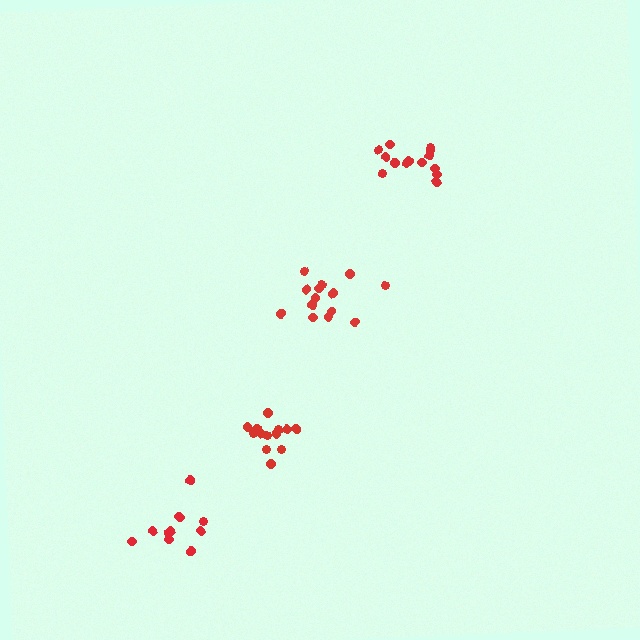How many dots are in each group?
Group 1: 14 dots, Group 2: 14 dots, Group 3: 11 dots, Group 4: 13 dots (52 total).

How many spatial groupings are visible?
There are 4 spatial groupings.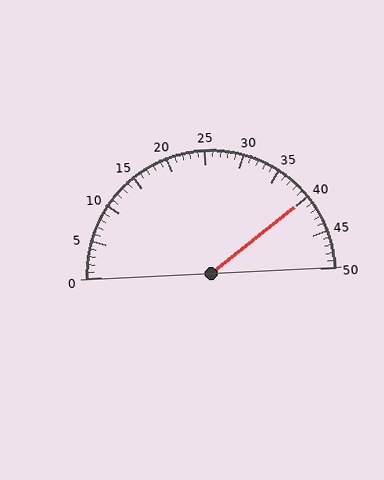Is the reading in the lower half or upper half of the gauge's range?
The reading is in the upper half of the range (0 to 50).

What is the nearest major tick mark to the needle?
The nearest major tick mark is 40.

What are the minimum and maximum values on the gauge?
The gauge ranges from 0 to 50.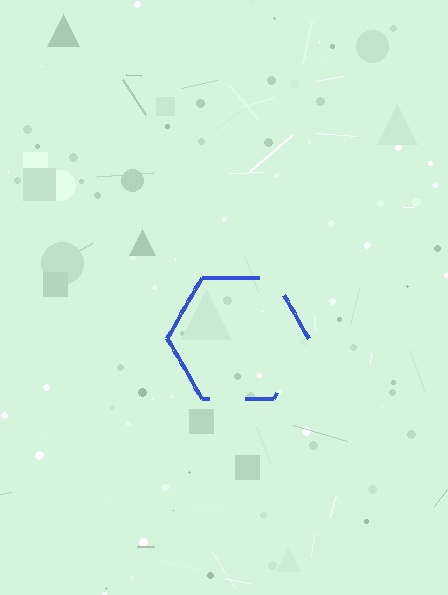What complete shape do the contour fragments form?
The contour fragments form a hexagon.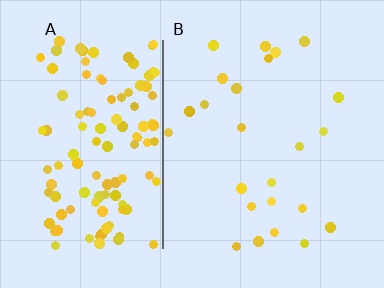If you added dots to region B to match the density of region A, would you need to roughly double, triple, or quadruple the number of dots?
Approximately quadruple.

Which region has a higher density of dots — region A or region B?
A (the left).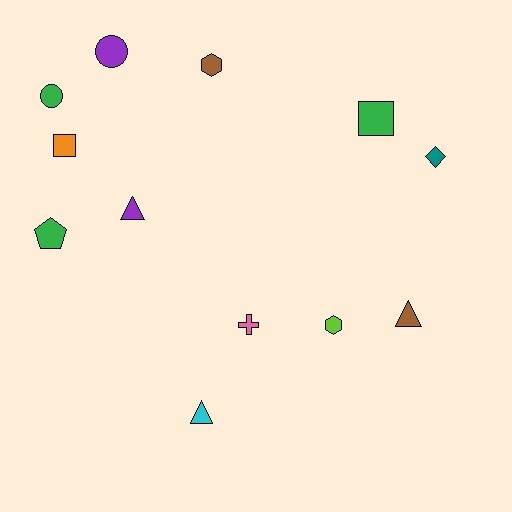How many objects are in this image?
There are 12 objects.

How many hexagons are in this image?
There are 2 hexagons.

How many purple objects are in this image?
There are 2 purple objects.